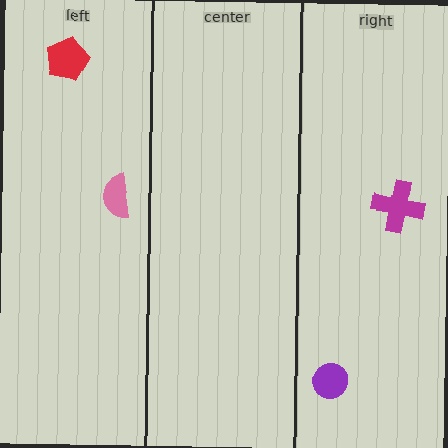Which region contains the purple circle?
The right region.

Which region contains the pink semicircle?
The left region.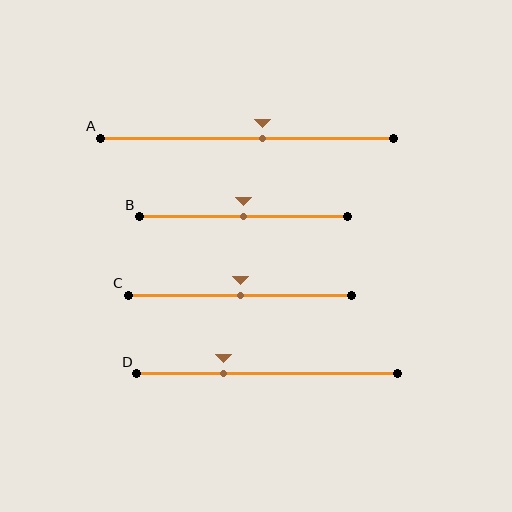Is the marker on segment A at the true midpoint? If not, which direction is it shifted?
No, the marker on segment A is shifted to the right by about 5% of the segment length.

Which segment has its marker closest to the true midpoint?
Segment B has its marker closest to the true midpoint.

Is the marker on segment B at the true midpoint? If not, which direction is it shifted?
Yes, the marker on segment B is at the true midpoint.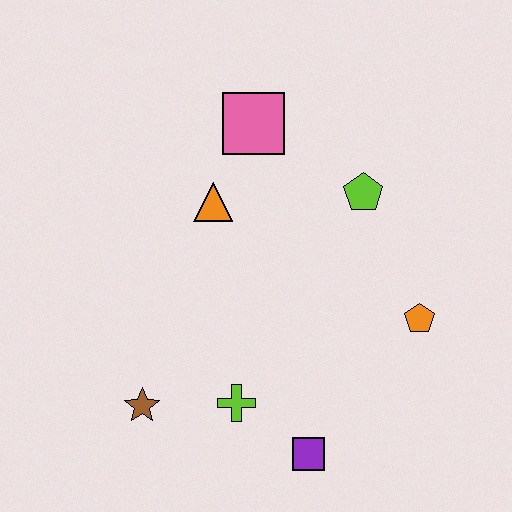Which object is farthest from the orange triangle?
The purple square is farthest from the orange triangle.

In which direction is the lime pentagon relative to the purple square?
The lime pentagon is above the purple square.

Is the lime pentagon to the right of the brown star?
Yes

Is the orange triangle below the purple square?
No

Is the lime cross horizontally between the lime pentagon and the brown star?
Yes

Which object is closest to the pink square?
The orange triangle is closest to the pink square.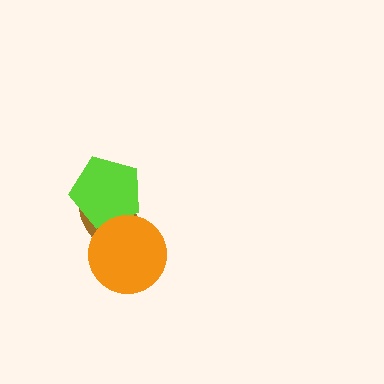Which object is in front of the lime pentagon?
The orange circle is in front of the lime pentagon.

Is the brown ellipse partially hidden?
Yes, it is partially covered by another shape.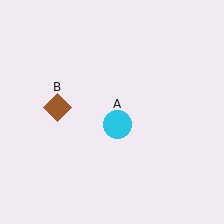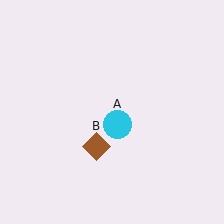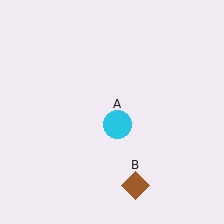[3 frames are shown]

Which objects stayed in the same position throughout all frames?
Cyan circle (object A) remained stationary.